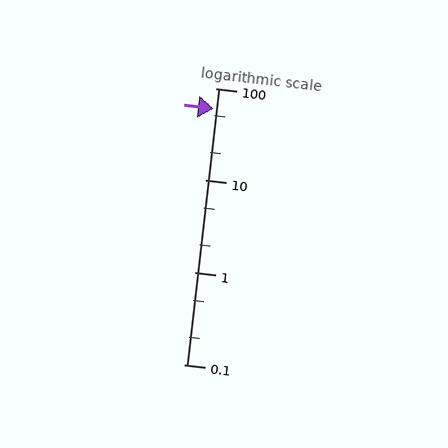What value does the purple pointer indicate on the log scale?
The pointer indicates approximately 60.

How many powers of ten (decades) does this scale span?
The scale spans 3 decades, from 0.1 to 100.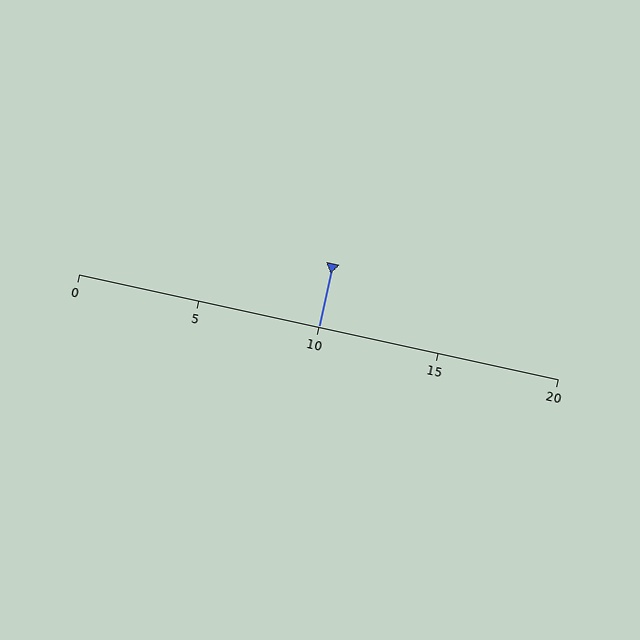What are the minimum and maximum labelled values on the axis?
The axis runs from 0 to 20.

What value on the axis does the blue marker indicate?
The marker indicates approximately 10.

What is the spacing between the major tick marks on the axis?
The major ticks are spaced 5 apart.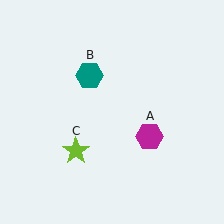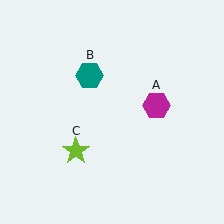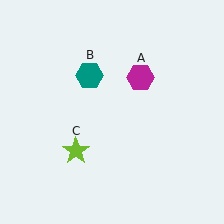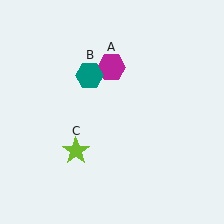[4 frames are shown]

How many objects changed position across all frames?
1 object changed position: magenta hexagon (object A).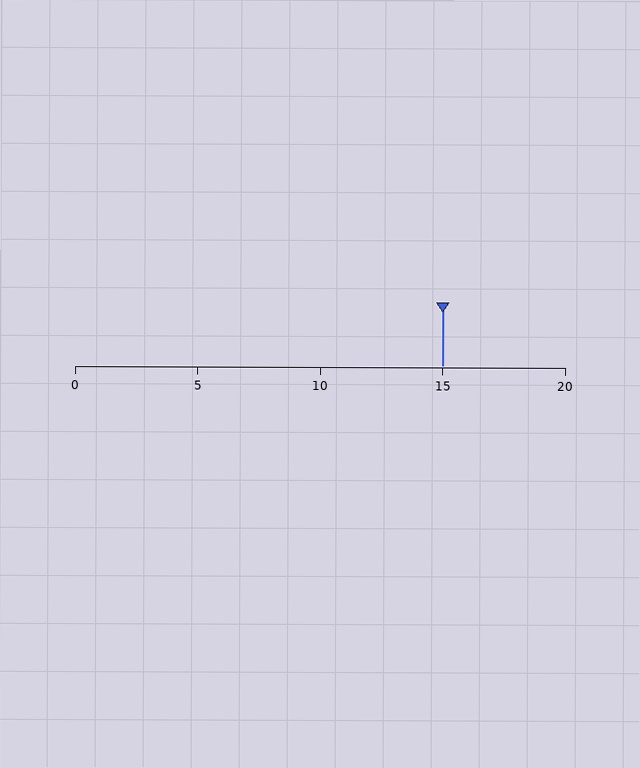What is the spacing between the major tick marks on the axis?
The major ticks are spaced 5 apart.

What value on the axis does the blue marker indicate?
The marker indicates approximately 15.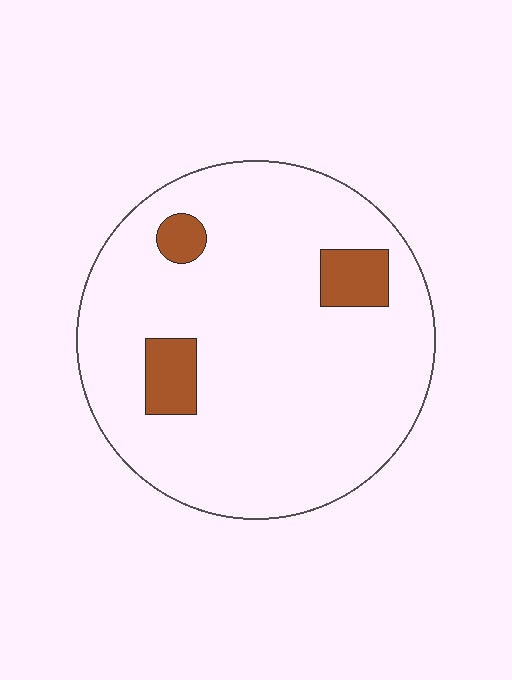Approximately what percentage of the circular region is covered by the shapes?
Approximately 10%.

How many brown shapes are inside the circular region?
3.